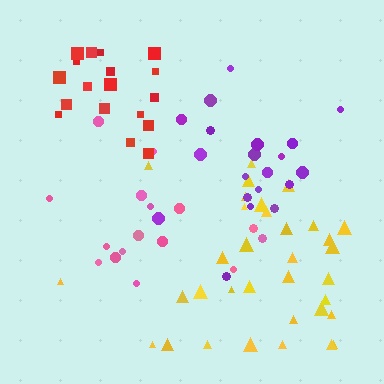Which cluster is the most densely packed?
Red.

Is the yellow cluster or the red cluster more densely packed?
Red.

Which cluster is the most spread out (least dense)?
Purple.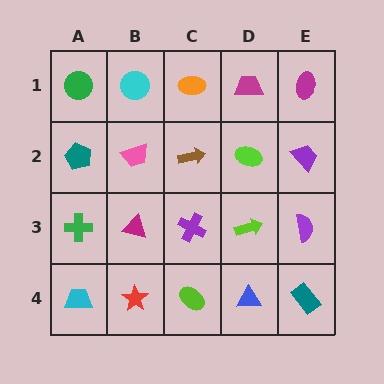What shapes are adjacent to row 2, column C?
An orange ellipse (row 1, column C), a purple cross (row 3, column C), a pink trapezoid (row 2, column B), a lime ellipse (row 2, column D).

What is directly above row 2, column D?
A magenta trapezoid.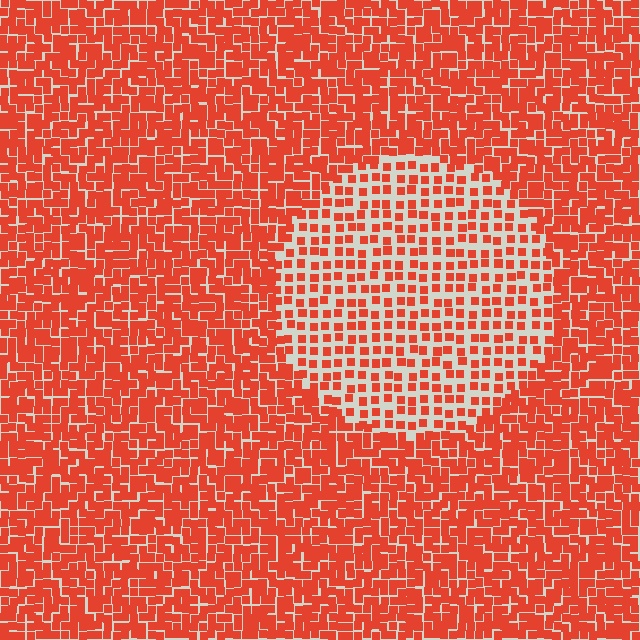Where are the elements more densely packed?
The elements are more densely packed outside the circle boundary.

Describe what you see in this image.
The image contains small red elements arranged at two different densities. A circle-shaped region is visible where the elements are less densely packed than the surrounding area.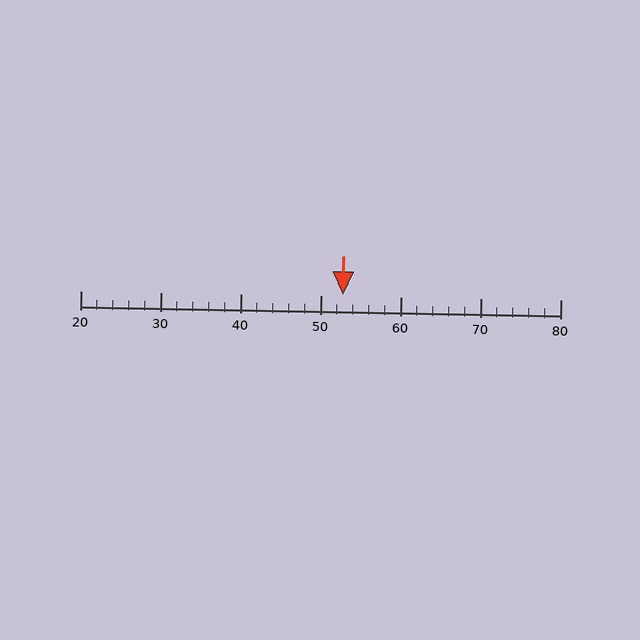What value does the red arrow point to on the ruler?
The red arrow points to approximately 53.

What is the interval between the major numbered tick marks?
The major tick marks are spaced 10 units apart.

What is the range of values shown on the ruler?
The ruler shows values from 20 to 80.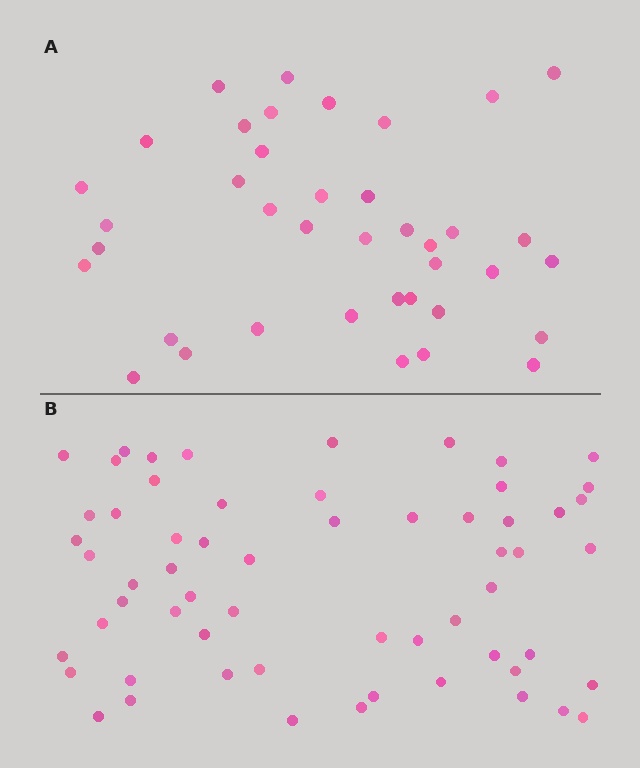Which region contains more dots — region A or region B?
Region B (the bottom region) has more dots.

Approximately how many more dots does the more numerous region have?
Region B has approximately 20 more dots than region A.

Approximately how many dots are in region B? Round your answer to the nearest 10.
About 60 dots.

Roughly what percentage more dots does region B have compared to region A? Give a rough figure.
About 55% more.